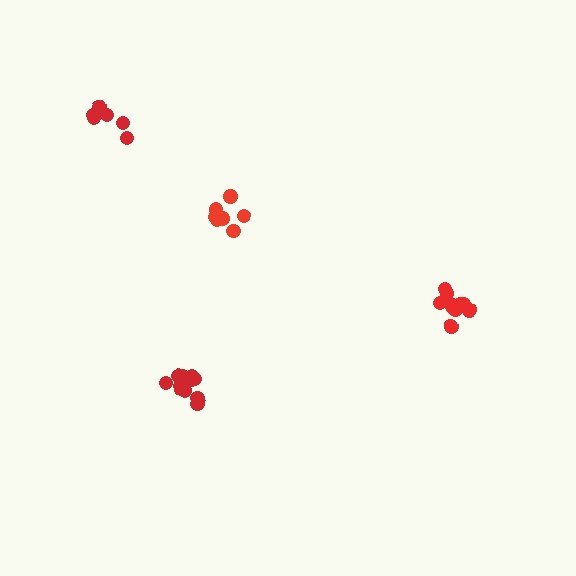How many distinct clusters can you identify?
There are 4 distinct clusters.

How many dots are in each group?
Group 1: 10 dots, Group 2: 7 dots, Group 3: 12 dots, Group 4: 6 dots (35 total).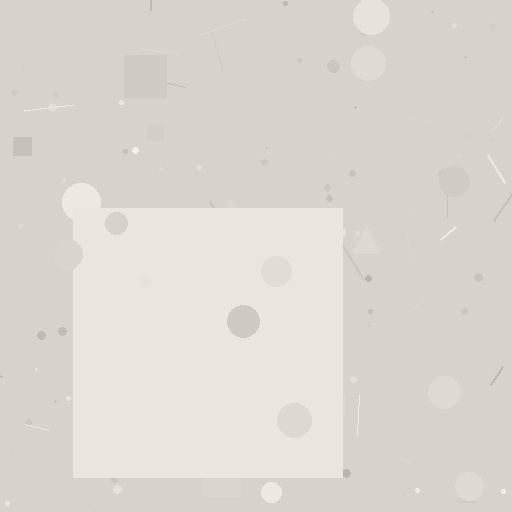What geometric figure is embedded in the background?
A square is embedded in the background.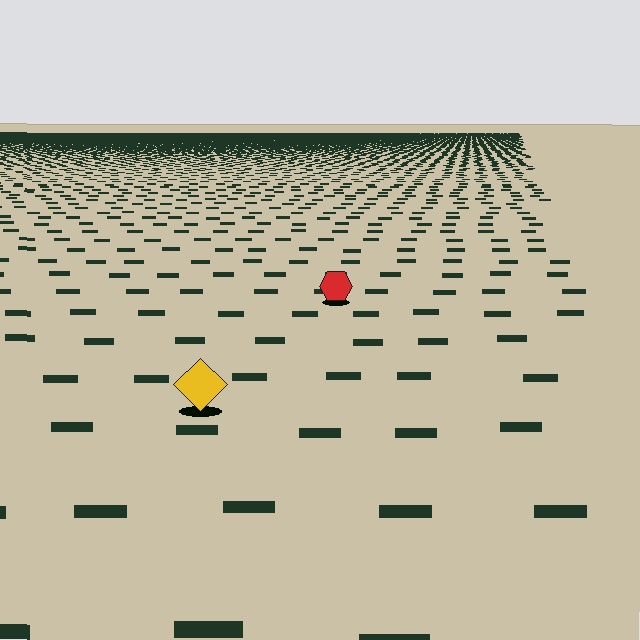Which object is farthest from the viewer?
The red hexagon is farthest from the viewer. It appears smaller and the ground texture around it is denser.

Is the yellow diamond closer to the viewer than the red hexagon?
Yes. The yellow diamond is closer — you can tell from the texture gradient: the ground texture is coarser near it.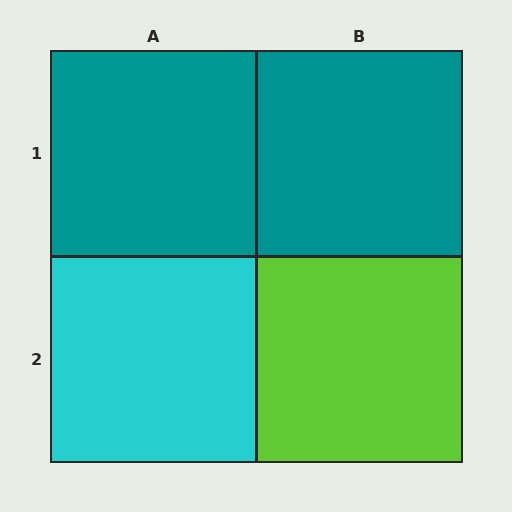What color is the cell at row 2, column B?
Lime.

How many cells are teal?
2 cells are teal.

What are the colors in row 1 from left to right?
Teal, teal.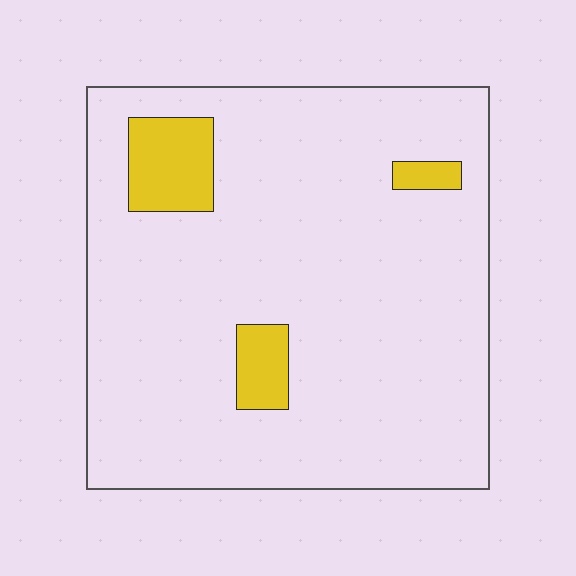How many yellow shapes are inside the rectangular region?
3.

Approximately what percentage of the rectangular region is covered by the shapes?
Approximately 10%.